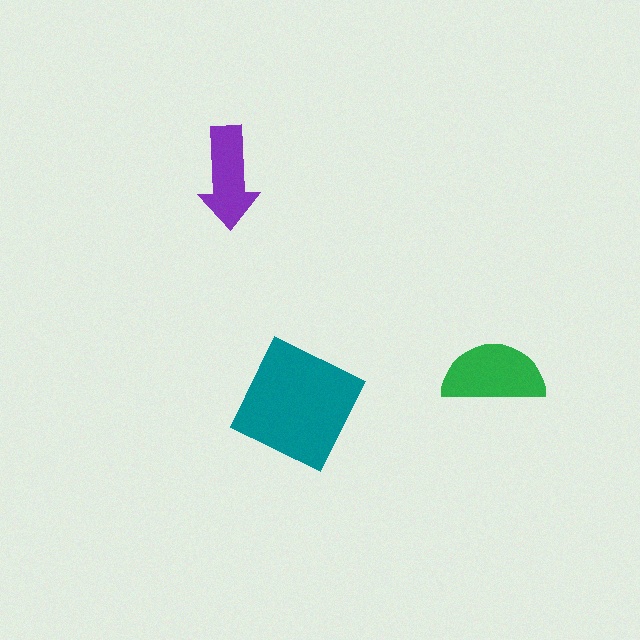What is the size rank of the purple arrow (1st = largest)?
3rd.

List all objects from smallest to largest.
The purple arrow, the green semicircle, the teal square.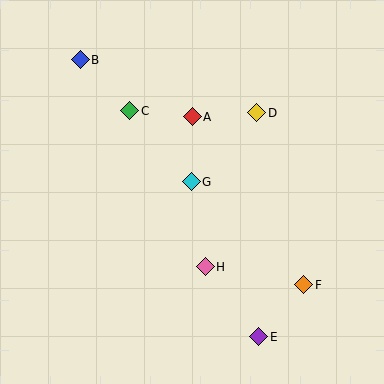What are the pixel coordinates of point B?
Point B is at (80, 60).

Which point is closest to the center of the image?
Point G at (191, 182) is closest to the center.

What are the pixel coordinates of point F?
Point F is at (304, 285).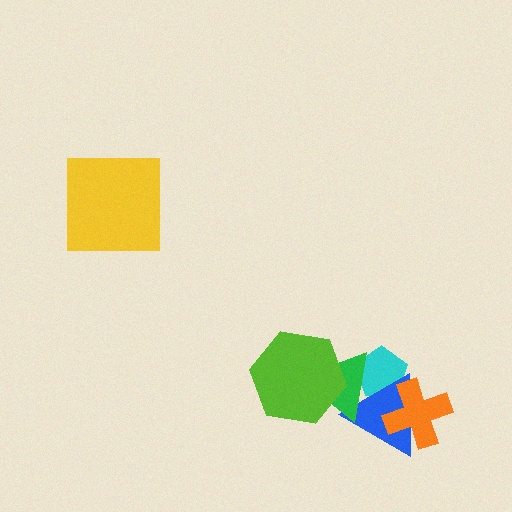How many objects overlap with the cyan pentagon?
3 objects overlap with the cyan pentagon.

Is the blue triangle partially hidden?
Yes, it is partially covered by another shape.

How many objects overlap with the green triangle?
3 objects overlap with the green triangle.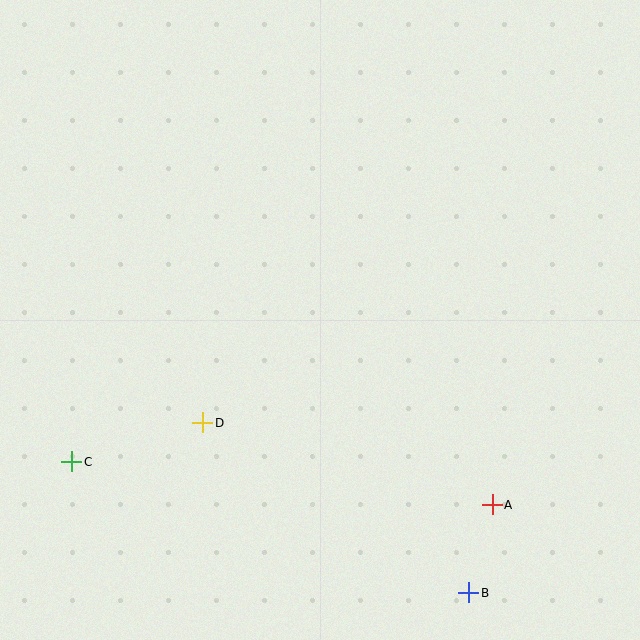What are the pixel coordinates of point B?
Point B is at (469, 593).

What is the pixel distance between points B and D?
The distance between B and D is 316 pixels.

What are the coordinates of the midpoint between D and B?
The midpoint between D and B is at (336, 508).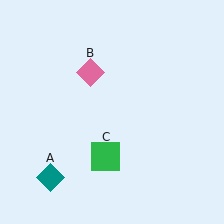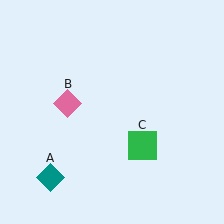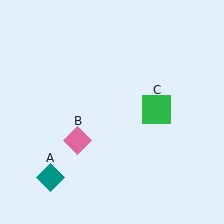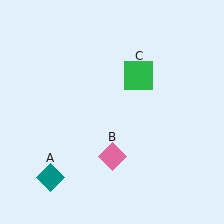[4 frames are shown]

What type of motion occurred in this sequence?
The pink diamond (object B), green square (object C) rotated counterclockwise around the center of the scene.